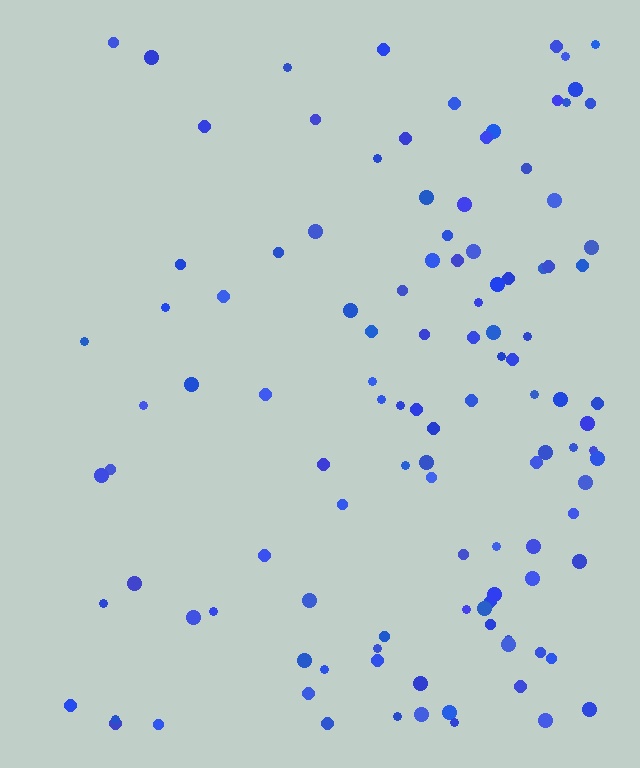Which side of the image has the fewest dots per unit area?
The left.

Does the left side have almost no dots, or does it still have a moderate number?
Still a moderate number, just noticeably fewer than the right.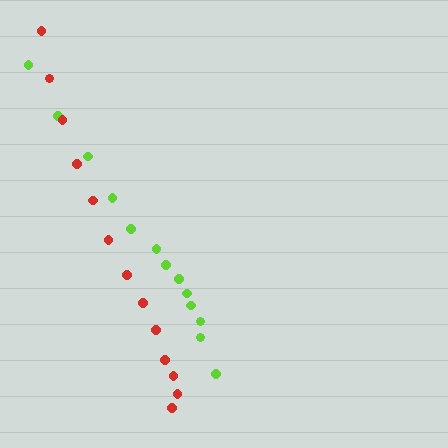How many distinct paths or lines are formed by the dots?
There are 2 distinct paths.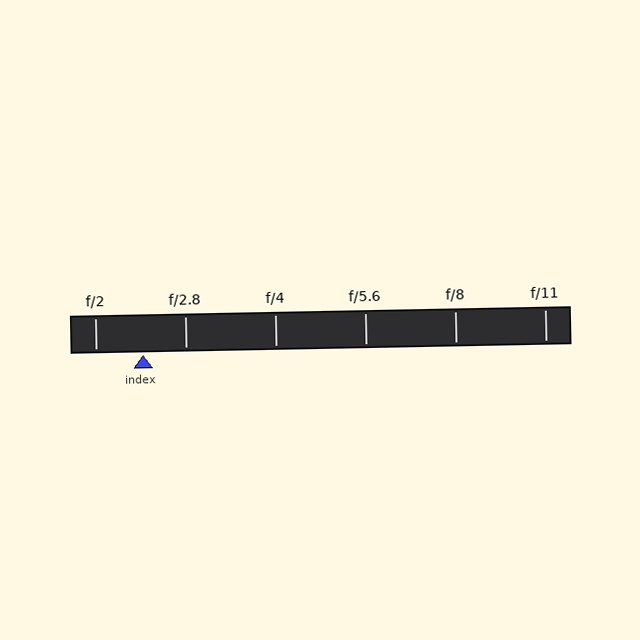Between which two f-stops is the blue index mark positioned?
The index mark is between f/2 and f/2.8.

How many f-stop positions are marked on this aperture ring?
There are 6 f-stop positions marked.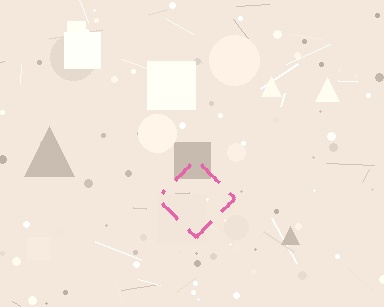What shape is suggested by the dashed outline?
The dashed outline suggests a diamond.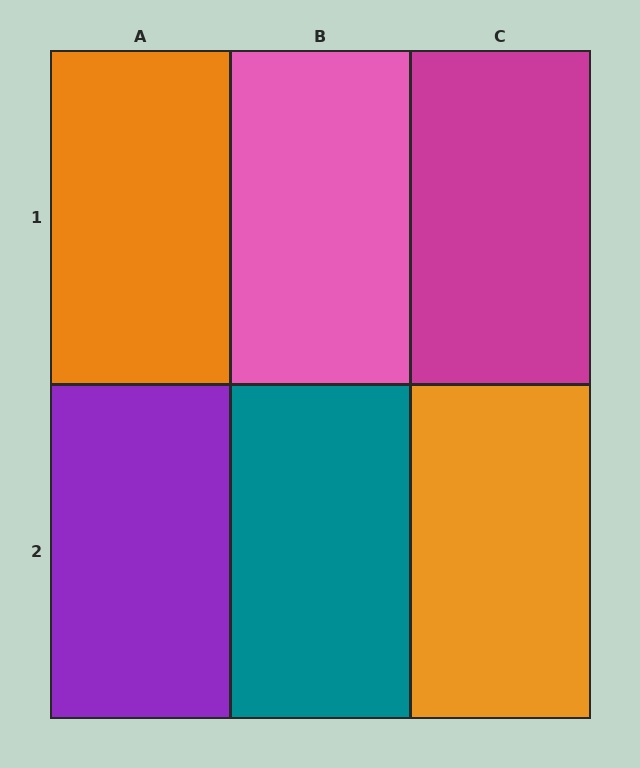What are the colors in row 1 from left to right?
Orange, pink, magenta.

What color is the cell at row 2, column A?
Purple.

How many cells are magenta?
1 cell is magenta.